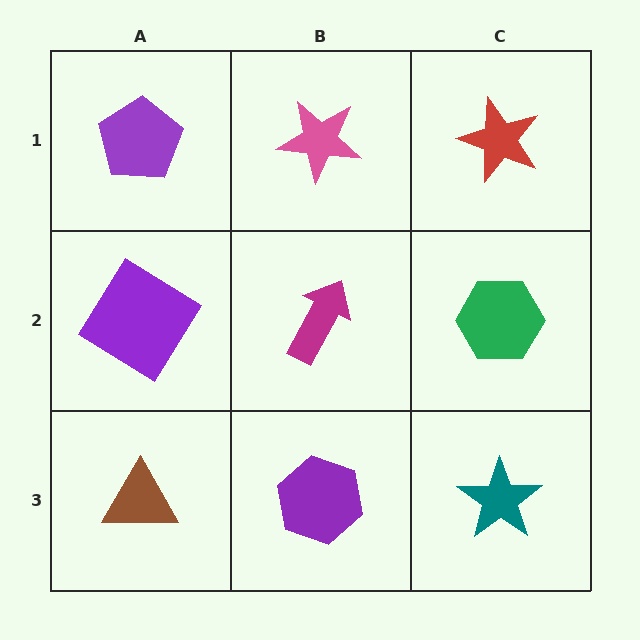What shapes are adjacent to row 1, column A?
A purple diamond (row 2, column A), a pink star (row 1, column B).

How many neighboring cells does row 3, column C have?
2.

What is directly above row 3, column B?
A magenta arrow.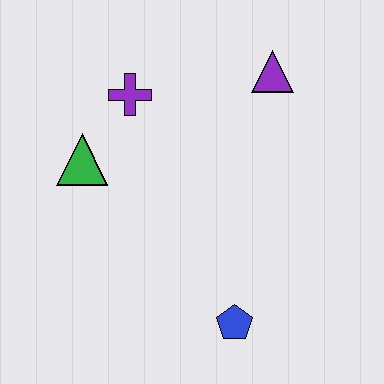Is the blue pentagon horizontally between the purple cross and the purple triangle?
Yes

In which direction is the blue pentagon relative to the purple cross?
The blue pentagon is below the purple cross.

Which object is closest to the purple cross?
The green triangle is closest to the purple cross.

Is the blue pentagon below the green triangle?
Yes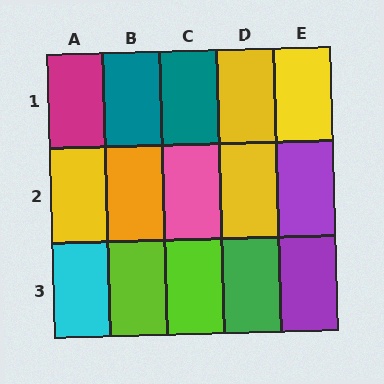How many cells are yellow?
4 cells are yellow.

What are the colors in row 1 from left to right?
Magenta, teal, teal, yellow, yellow.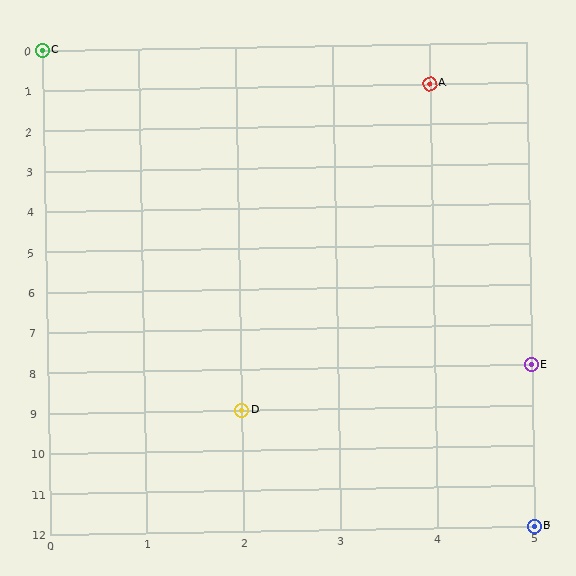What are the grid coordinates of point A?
Point A is at grid coordinates (4, 1).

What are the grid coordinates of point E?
Point E is at grid coordinates (5, 8).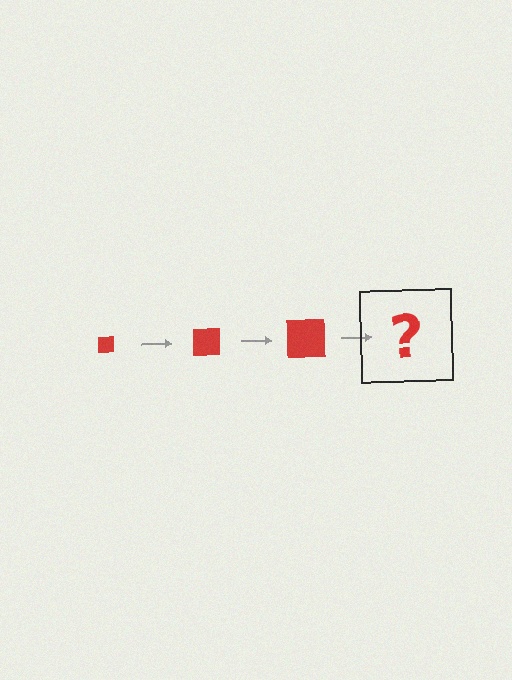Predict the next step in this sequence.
The next step is a red square, larger than the previous one.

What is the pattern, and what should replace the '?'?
The pattern is that the square gets progressively larger each step. The '?' should be a red square, larger than the previous one.